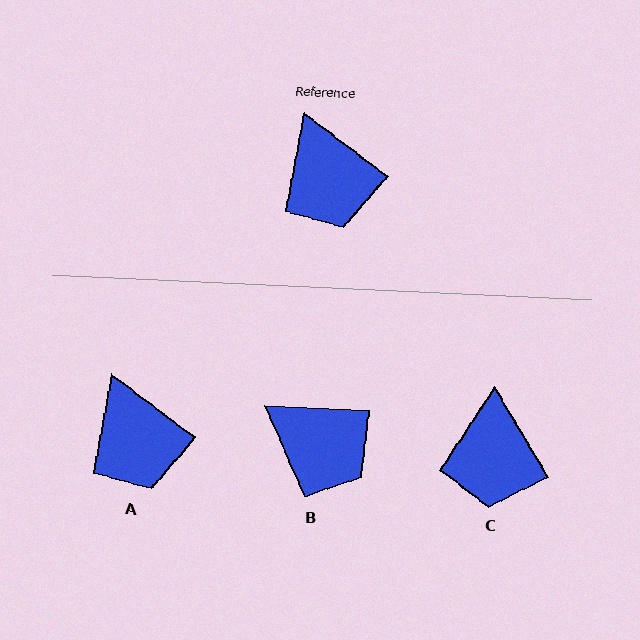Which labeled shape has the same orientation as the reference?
A.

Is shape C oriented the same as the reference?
No, it is off by about 22 degrees.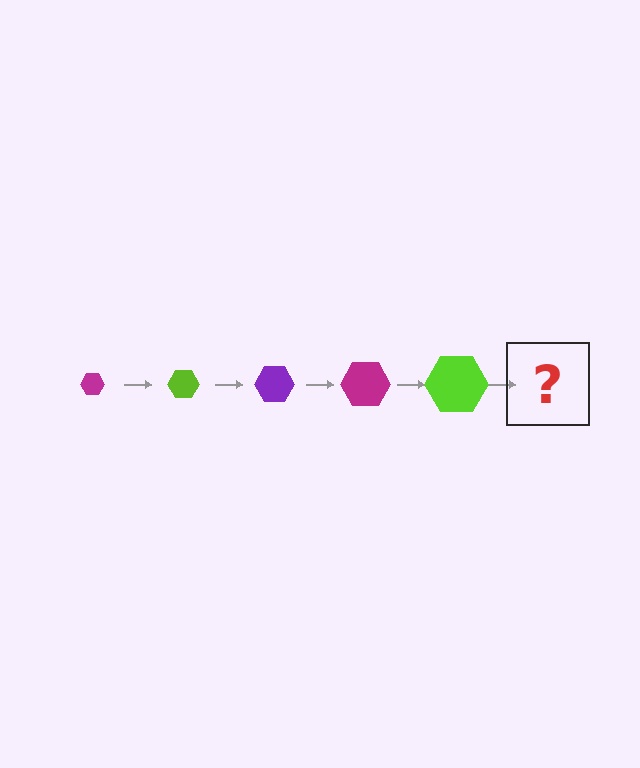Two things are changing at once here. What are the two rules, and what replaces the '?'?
The two rules are that the hexagon grows larger each step and the color cycles through magenta, lime, and purple. The '?' should be a purple hexagon, larger than the previous one.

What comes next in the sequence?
The next element should be a purple hexagon, larger than the previous one.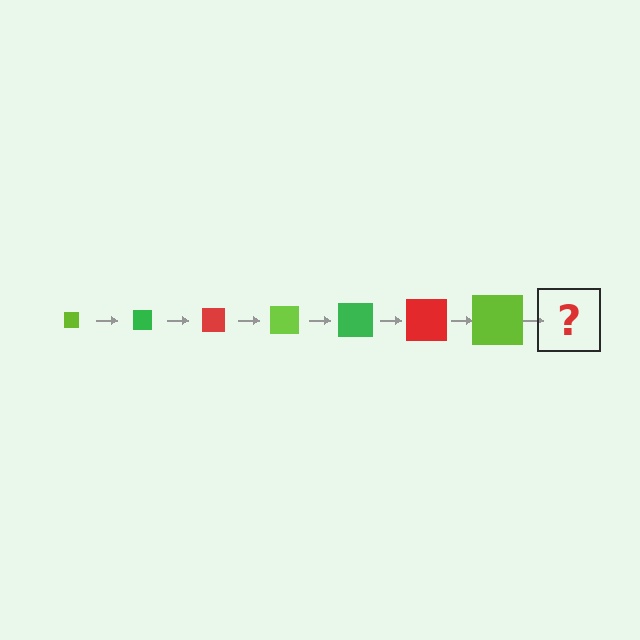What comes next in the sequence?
The next element should be a green square, larger than the previous one.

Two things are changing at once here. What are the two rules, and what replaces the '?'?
The two rules are that the square grows larger each step and the color cycles through lime, green, and red. The '?' should be a green square, larger than the previous one.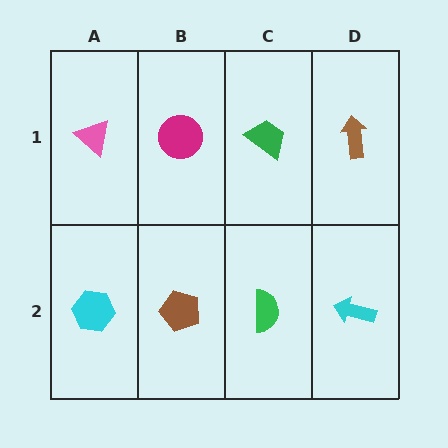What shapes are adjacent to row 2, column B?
A magenta circle (row 1, column B), a cyan hexagon (row 2, column A), a green semicircle (row 2, column C).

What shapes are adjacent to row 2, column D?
A brown arrow (row 1, column D), a green semicircle (row 2, column C).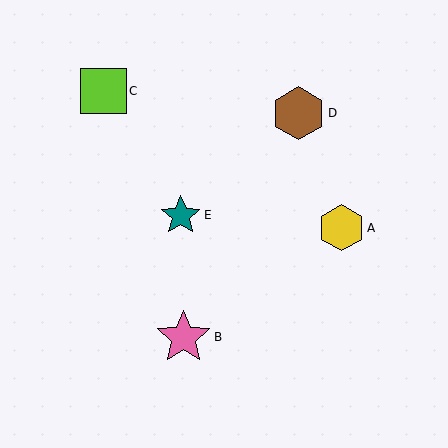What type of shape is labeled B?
Shape B is a pink star.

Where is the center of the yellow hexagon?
The center of the yellow hexagon is at (341, 228).